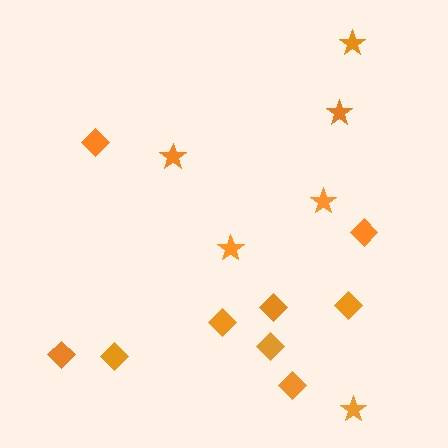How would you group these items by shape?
There are 2 groups: one group of stars (6) and one group of diamonds (9).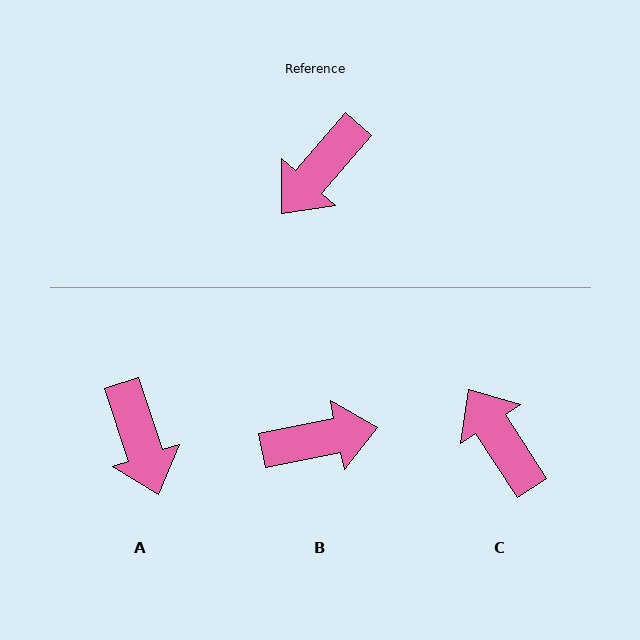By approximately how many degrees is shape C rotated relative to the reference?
Approximately 106 degrees clockwise.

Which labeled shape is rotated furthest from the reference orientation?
B, about 142 degrees away.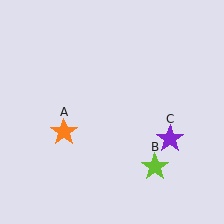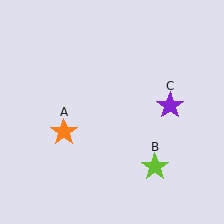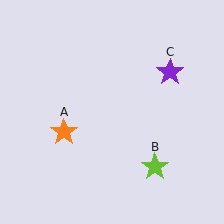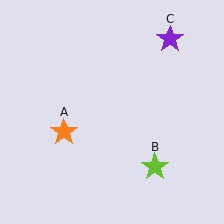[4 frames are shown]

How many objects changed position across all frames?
1 object changed position: purple star (object C).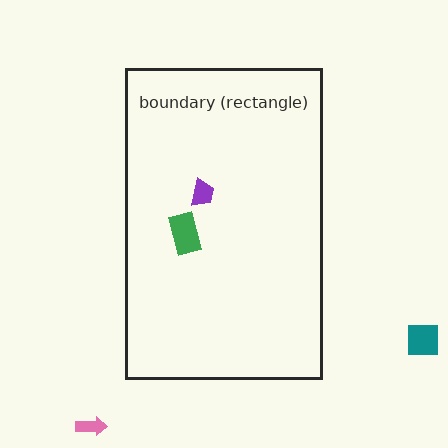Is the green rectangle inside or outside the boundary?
Inside.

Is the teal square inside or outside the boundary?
Outside.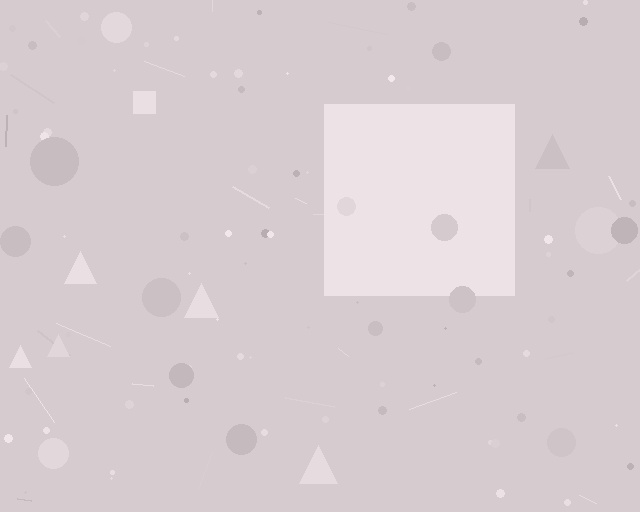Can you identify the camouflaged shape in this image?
The camouflaged shape is a square.